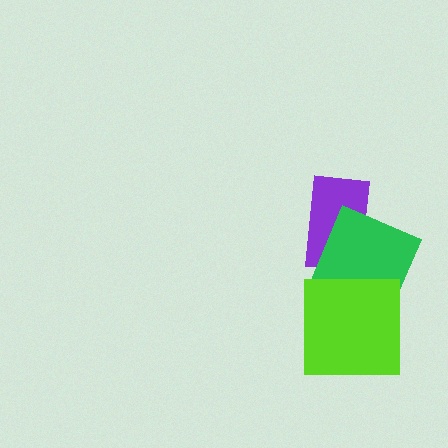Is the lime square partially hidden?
No, no other shape covers it.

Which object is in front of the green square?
The lime square is in front of the green square.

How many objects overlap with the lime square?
1 object overlaps with the lime square.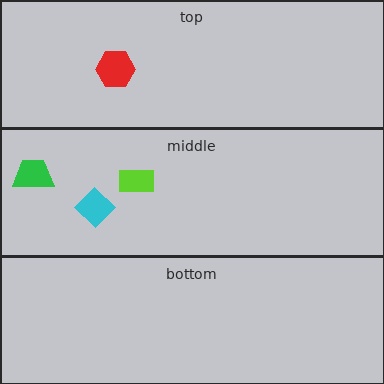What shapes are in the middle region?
The lime rectangle, the cyan diamond, the green trapezoid.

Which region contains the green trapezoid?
The middle region.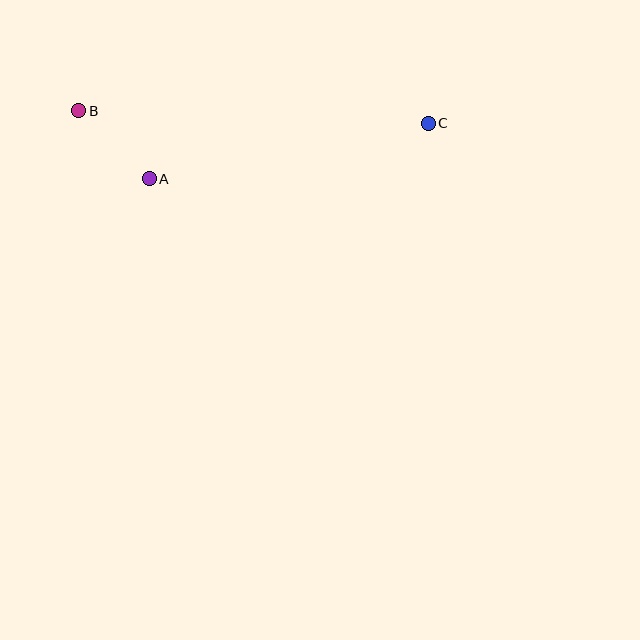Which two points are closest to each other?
Points A and B are closest to each other.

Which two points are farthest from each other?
Points B and C are farthest from each other.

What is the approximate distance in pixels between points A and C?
The distance between A and C is approximately 284 pixels.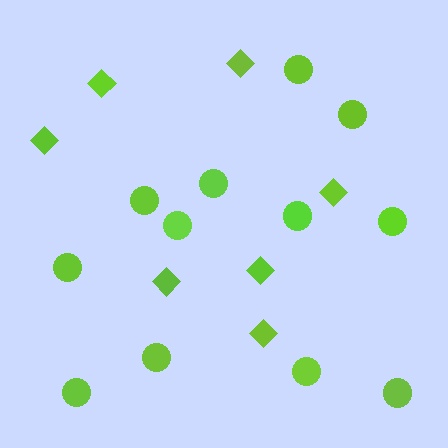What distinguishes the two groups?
There are 2 groups: one group of circles (12) and one group of diamonds (7).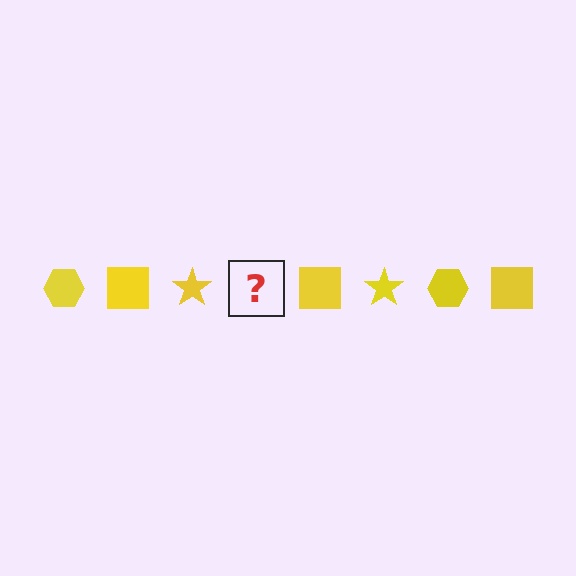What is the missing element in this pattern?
The missing element is a yellow hexagon.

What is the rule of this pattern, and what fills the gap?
The rule is that the pattern cycles through hexagon, square, star shapes in yellow. The gap should be filled with a yellow hexagon.